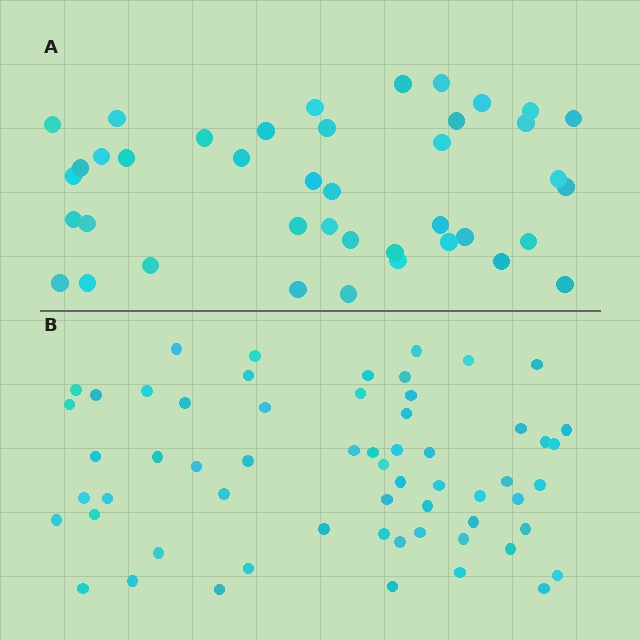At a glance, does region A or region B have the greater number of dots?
Region B (the bottom region) has more dots.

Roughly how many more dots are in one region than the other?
Region B has approximately 20 more dots than region A.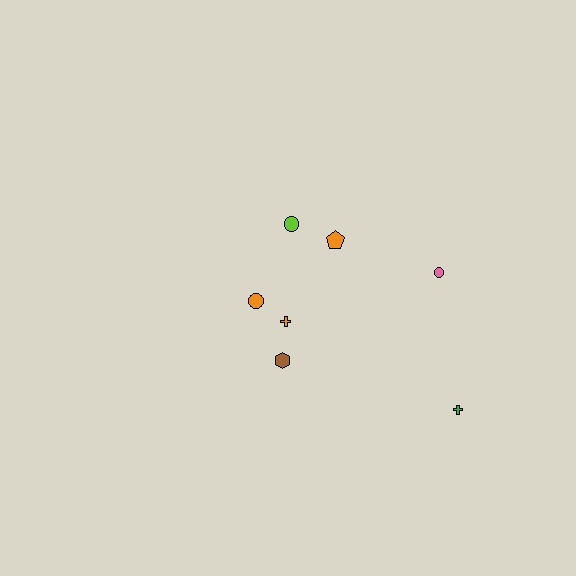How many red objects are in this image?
There are no red objects.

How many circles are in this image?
There are 3 circles.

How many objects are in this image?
There are 7 objects.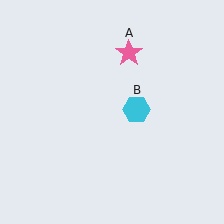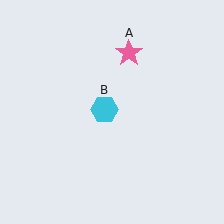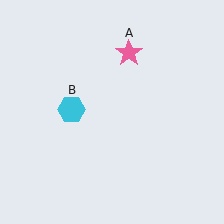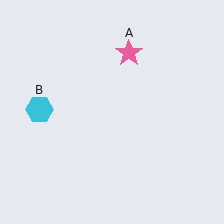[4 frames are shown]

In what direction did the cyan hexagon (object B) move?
The cyan hexagon (object B) moved left.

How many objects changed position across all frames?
1 object changed position: cyan hexagon (object B).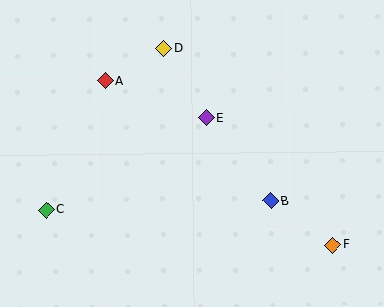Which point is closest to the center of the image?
Point E at (206, 118) is closest to the center.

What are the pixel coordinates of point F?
Point F is at (333, 245).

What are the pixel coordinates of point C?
Point C is at (46, 210).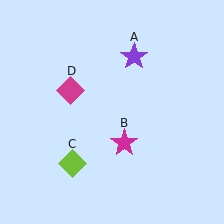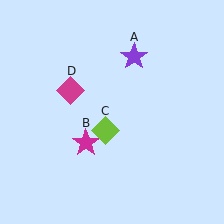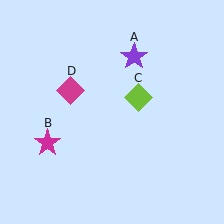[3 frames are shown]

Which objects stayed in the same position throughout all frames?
Purple star (object A) and magenta diamond (object D) remained stationary.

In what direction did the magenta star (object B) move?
The magenta star (object B) moved left.